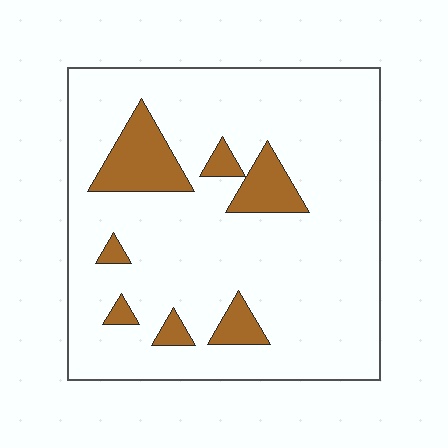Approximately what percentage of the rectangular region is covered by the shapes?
Approximately 15%.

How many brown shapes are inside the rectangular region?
7.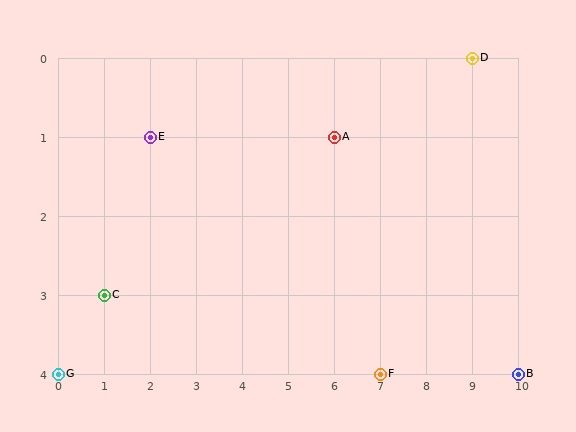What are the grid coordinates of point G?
Point G is at grid coordinates (0, 4).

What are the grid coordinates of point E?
Point E is at grid coordinates (2, 1).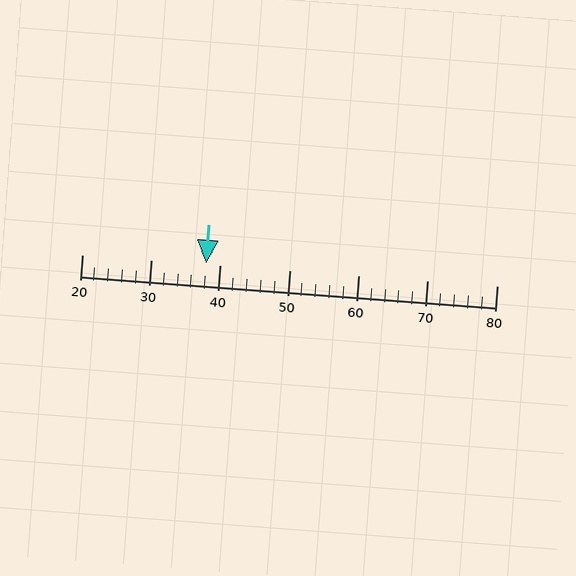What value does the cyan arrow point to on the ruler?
The cyan arrow points to approximately 38.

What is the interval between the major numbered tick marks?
The major tick marks are spaced 10 units apart.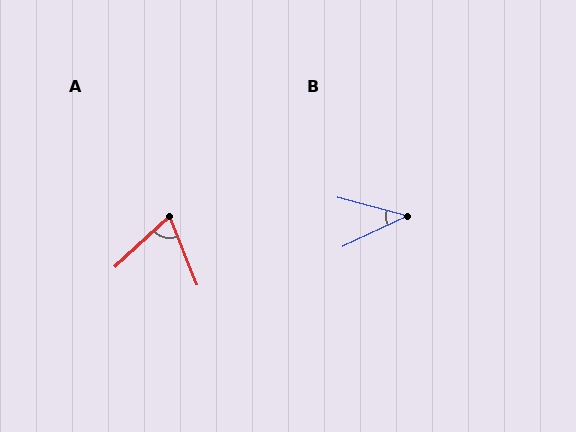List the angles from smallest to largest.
B (40°), A (69°).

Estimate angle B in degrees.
Approximately 40 degrees.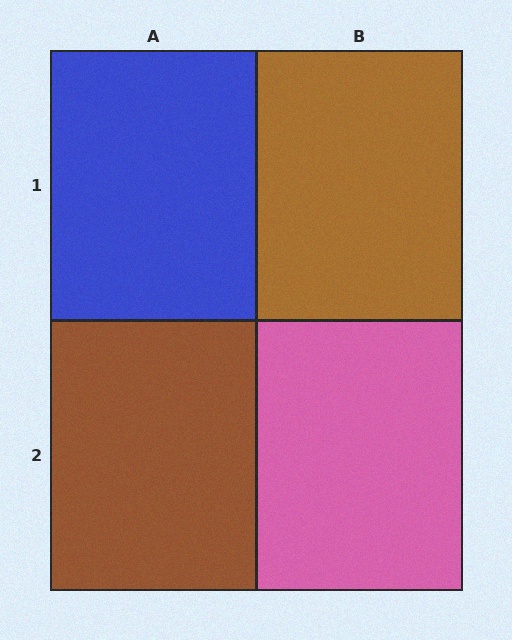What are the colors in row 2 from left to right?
Brown, pink.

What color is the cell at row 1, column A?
Blue.